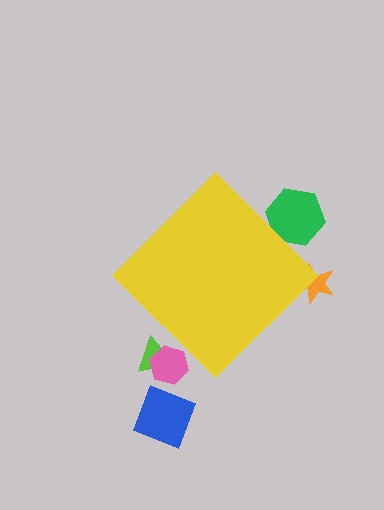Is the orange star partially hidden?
Yes, the orange star is partially hidden behind the yellow diamond.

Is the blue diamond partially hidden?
No, the blue diamond is fully visible.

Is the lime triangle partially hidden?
Yes, the lime triangle is partially hidden behind the yellow diamond.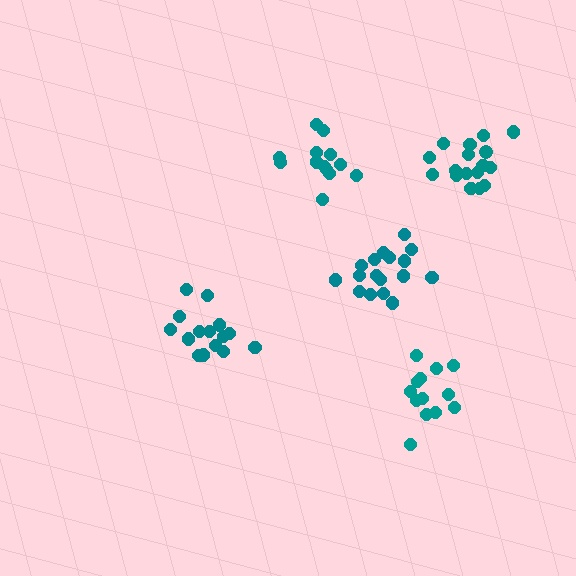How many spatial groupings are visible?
There are 5 spatial groupings.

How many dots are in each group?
Group 1: 17 dots, Group 2: 15 dots, Group 3: 13 dots, Group 4: 13 dots, Group 5: 17 dots (75 total).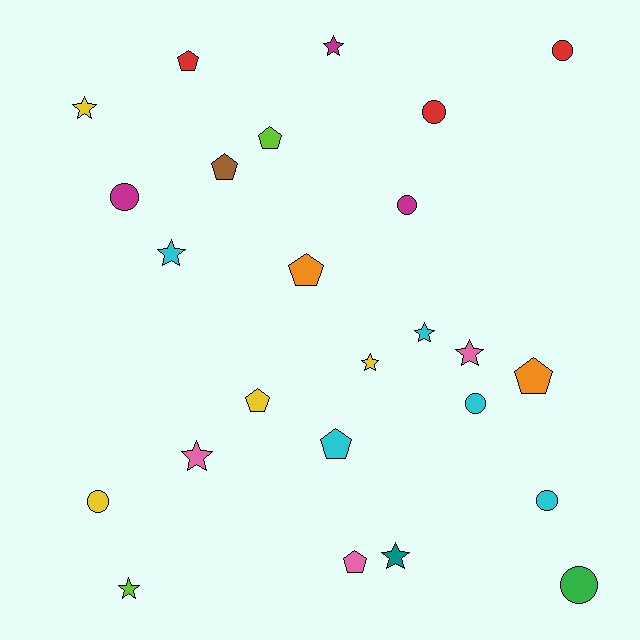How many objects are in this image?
There are 25 objects.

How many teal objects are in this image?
There is 1 teal object.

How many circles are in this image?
There are 8 circles.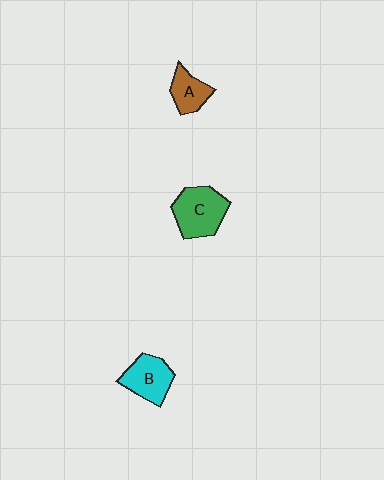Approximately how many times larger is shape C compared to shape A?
Approximately 1.7 times.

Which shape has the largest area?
Shape C (green).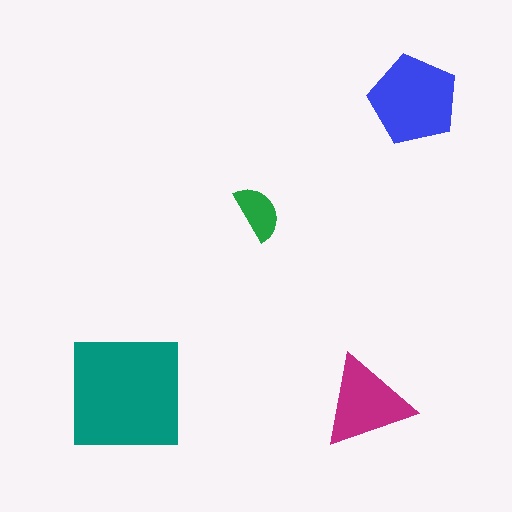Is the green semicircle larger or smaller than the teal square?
Smaller.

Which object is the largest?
The teal square.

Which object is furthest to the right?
The blue pentagon is rightmost.